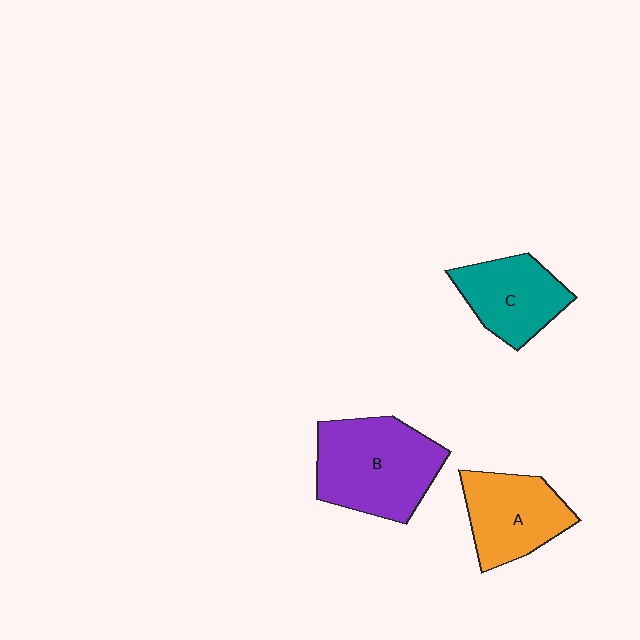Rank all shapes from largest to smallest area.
From largest to smallest: B (purple), A (orange), C (teal).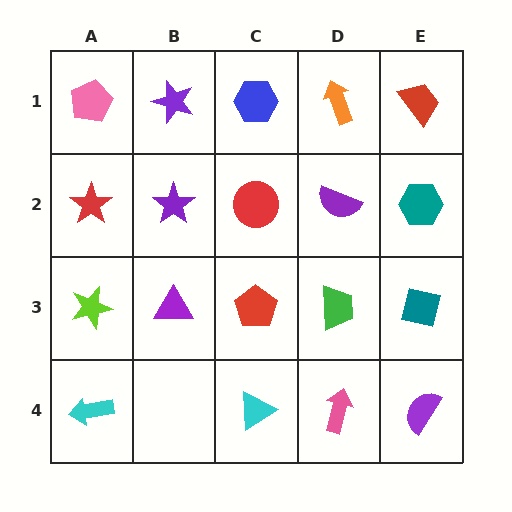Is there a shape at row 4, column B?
No, that cell is empty.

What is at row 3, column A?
A lime star.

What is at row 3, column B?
A purple triangle.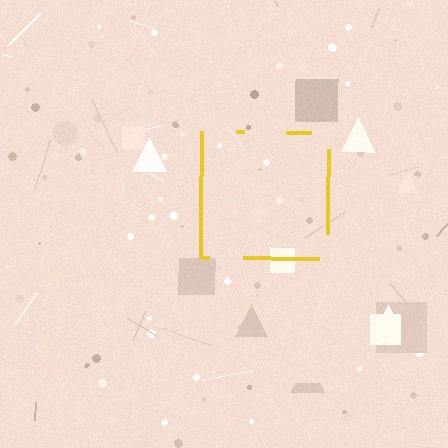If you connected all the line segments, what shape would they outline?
They would outline a square.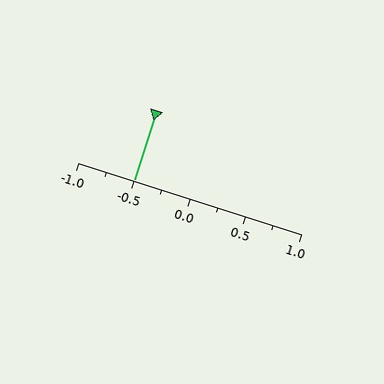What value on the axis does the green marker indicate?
The marker indicates approximately -0.5.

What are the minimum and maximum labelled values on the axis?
The axis runs from -1.0 to 1.0.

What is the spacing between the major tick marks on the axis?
The major ticks are spaced 0.5 apart.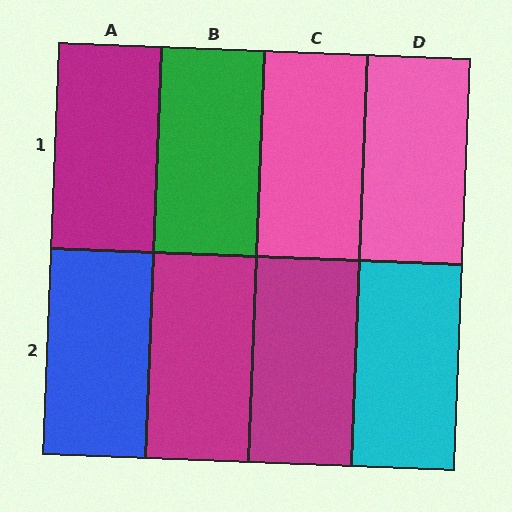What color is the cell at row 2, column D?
Cyan.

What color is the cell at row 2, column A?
Blue.